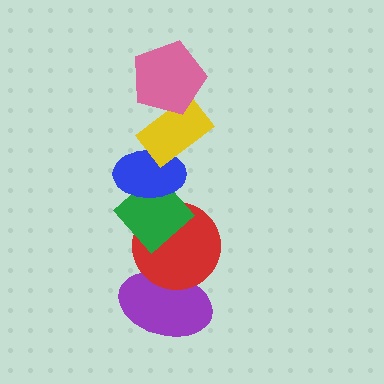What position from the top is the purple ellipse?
The purple ellipse is 6th from the top.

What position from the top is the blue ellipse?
The blue ellipse is 3rd from the top.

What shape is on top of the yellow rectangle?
The pink pentagon is on top of the yellow rectangle.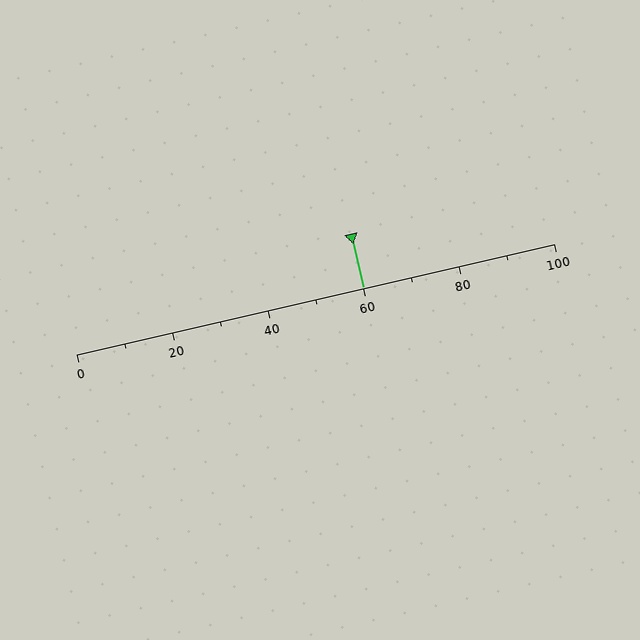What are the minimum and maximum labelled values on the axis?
The axis runs from 0 to 100.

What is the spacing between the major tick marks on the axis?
The major ticks are spaced 20 apart.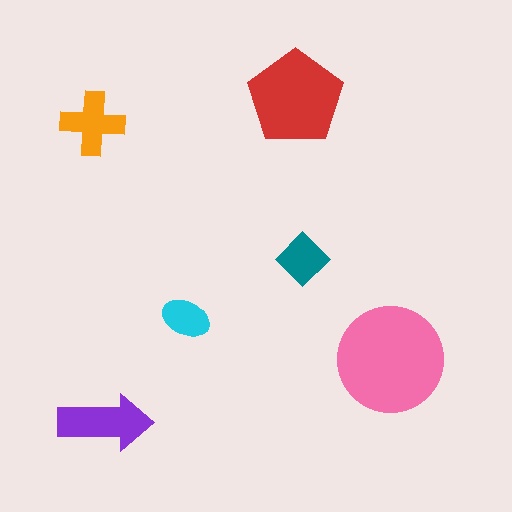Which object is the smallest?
The cyan ellipse.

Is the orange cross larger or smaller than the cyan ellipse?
Larger.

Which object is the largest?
The pink circle.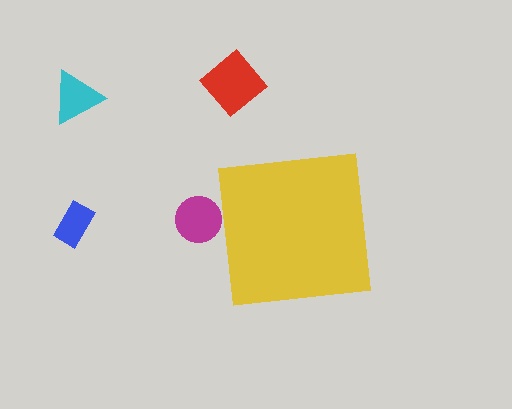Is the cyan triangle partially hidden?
No, the cyan triangle is fully visible.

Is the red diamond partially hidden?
No, the red diamond is fully visible.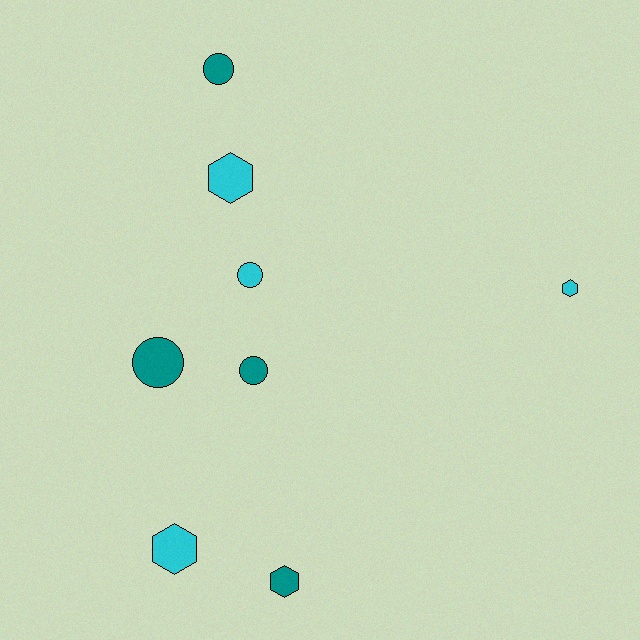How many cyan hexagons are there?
There are 3 cyan hexagons.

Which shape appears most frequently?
Hexagon, with 4 objects.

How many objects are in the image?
There are 8 objects.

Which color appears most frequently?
Teal, with 4 objects.